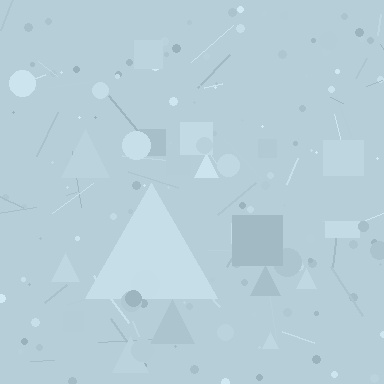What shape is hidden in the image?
A triangle is hidden in the image.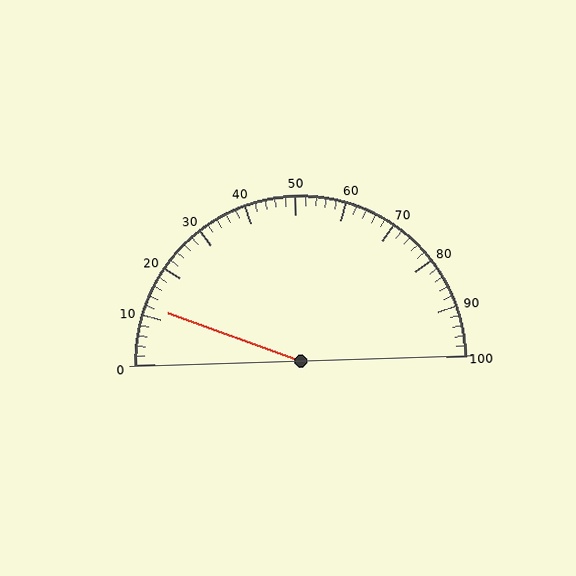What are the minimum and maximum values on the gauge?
The gauge ranges from 0 to 100.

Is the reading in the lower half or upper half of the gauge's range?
The reading is in the lower half of the range (0 to 100).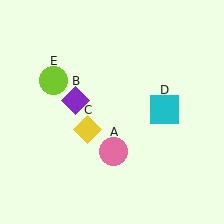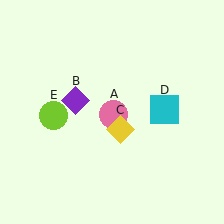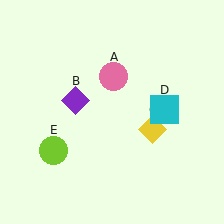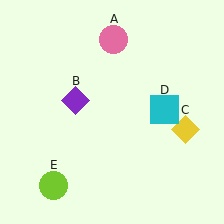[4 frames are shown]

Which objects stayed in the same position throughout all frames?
Purple diamond (object B) and cyan square (object D) remained stationary.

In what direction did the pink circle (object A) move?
The pink circle (object A) moved up.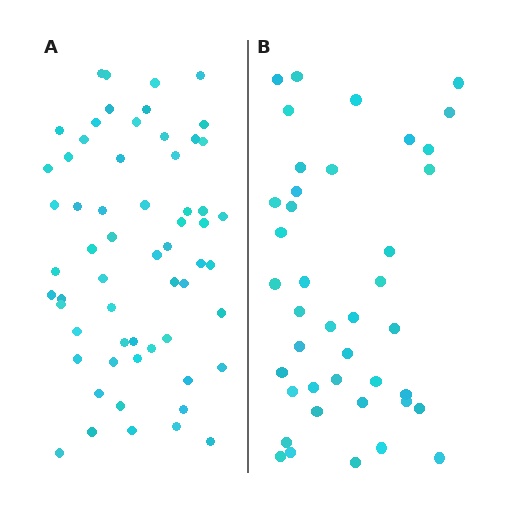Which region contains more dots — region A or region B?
Region A (the left region) has more dots.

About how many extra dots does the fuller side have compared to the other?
Region A has approximately 20 more dots than region B.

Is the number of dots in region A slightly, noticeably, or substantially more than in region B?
Region A has substantially more. The ratio is roughly 1.5 to 1.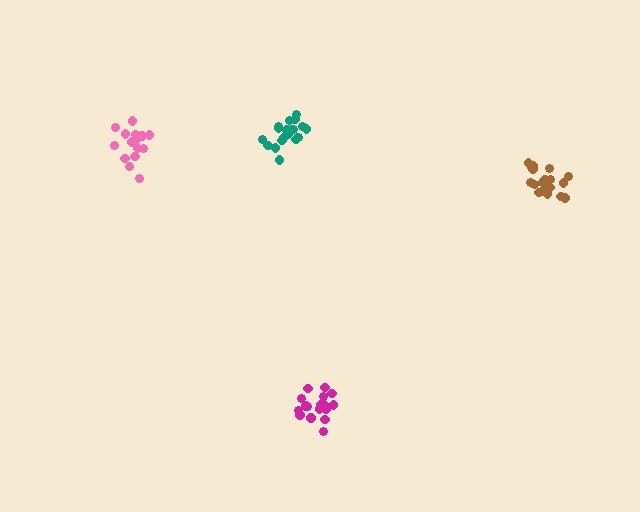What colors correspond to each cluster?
The clusters are colored: teal, pink, magenta, brown.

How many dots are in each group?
Group 1: 20 dots, Group 2: 16 dots, Group 3: 18 dots, Group 4: 20 dots (74 total).